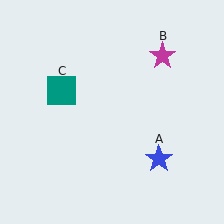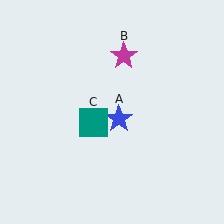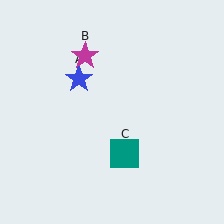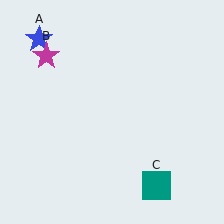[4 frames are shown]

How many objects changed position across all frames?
3 objects changed position: blue star (object A), magenta star (object B), teal square (object C).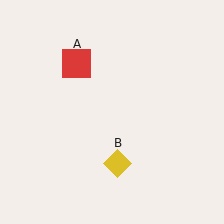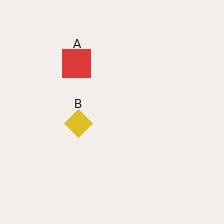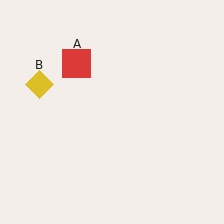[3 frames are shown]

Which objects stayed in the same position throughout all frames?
Red square (object A) remained stationary.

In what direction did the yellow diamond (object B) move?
The yellow diamond (object B) moved up and to the left.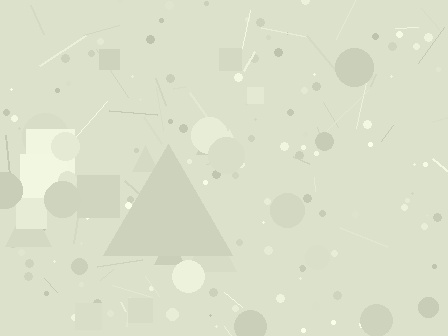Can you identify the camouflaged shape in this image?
The camouflaged shape is a triangle.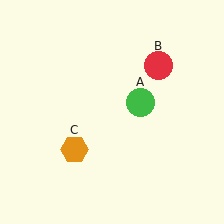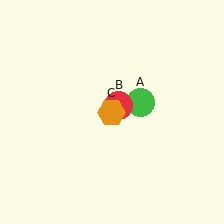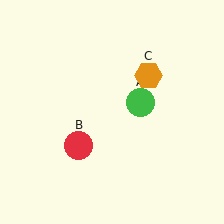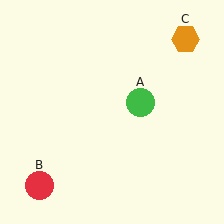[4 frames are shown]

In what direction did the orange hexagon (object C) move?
The orange hexagon (object C) moved up and to the right.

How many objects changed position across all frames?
2 objects changed position: red circle (object B), orange hexagon (object C).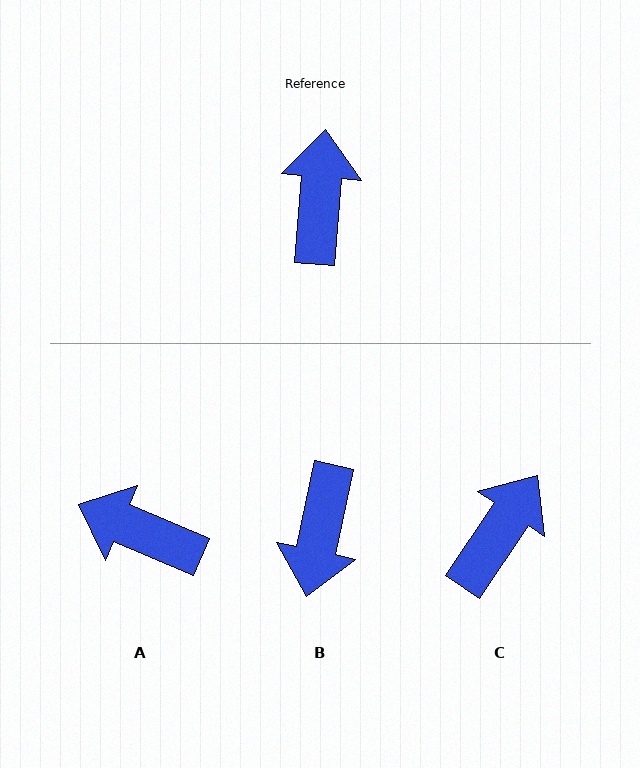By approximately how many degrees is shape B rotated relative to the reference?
Approximately 173 degrees counter-clockwise.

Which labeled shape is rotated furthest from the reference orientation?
B, about 173 degrees away.